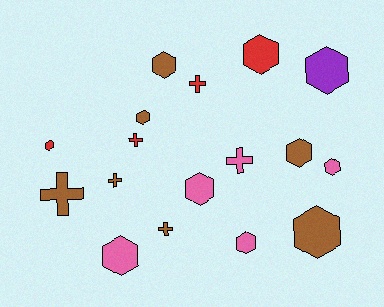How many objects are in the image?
There are 17 objects.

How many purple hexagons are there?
There is 1 purple hexagon.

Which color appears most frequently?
Brown, with 7 objects.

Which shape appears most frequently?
Hexagon, with 11 objects.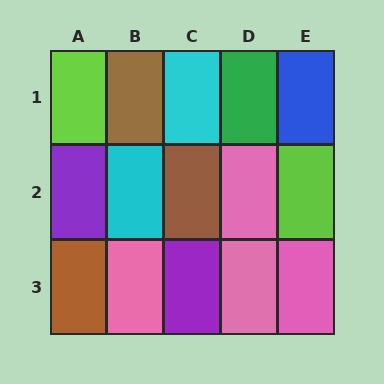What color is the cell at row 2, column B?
Cyan.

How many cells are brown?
3 cells are brown.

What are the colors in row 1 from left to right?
Lime, brown, cyan, green, blue.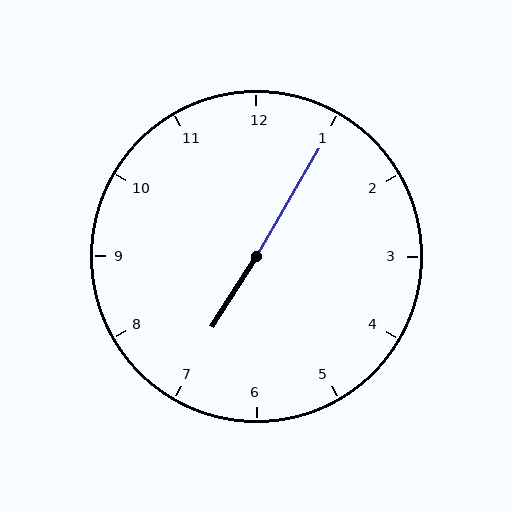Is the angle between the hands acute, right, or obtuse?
It is obtuse.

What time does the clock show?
7:05.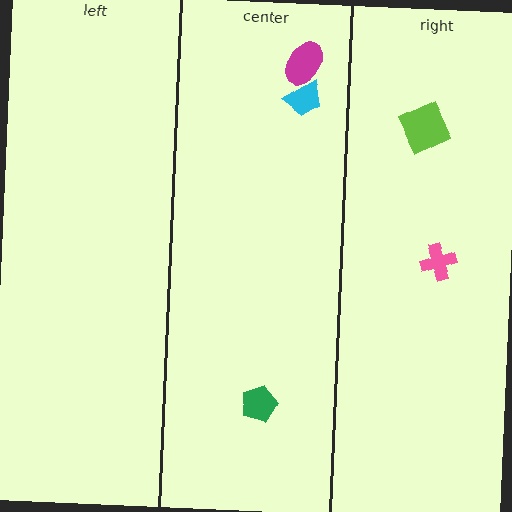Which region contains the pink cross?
The right region.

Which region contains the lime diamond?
The right region.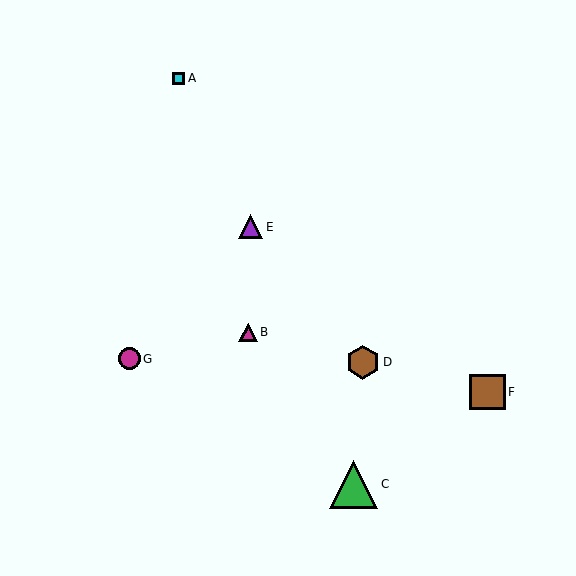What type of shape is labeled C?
Shape C is a green triangle.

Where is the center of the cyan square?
The center of the cyan square is at (179, 78).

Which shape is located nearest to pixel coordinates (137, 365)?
The magenta circle (labeled G) at (129, 359) is nearest to that location.